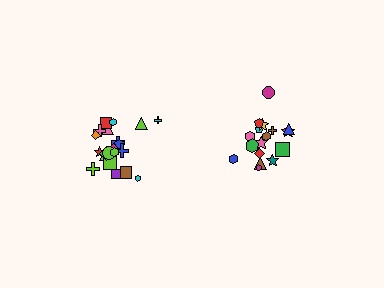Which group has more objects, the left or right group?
The left group.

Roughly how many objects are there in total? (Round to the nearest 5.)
Roughly 40 objects in total.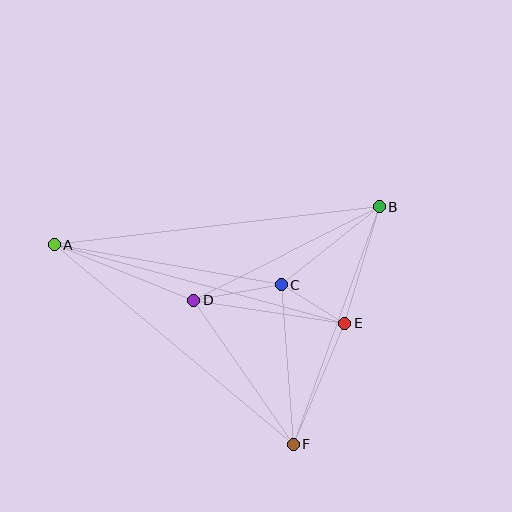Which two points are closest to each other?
Points C and E are closest to each other.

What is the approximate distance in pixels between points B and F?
The distance between B and F is approximately 253 pixels.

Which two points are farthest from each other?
Points A and B are farthest from each other.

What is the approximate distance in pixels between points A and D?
The distance between A and D is approximately 150 pixels.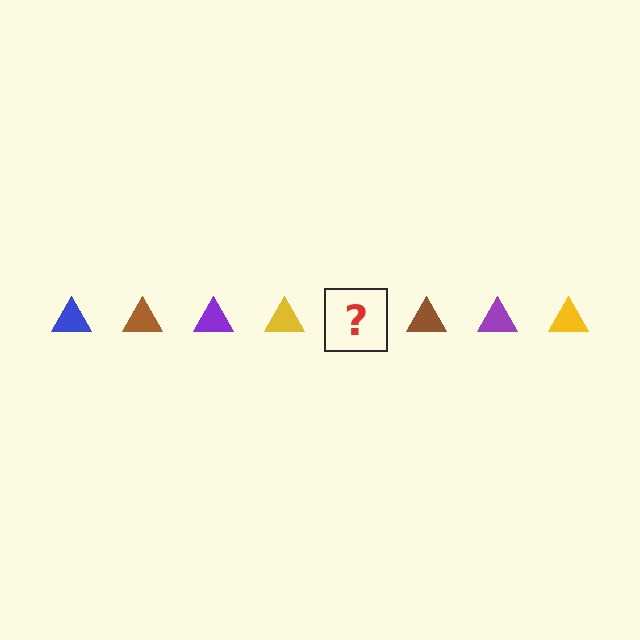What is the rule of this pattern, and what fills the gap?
The rule is that the pattern cycles through blue, brown, purple, yellow triangles. The gap should be filled with a blue triangle.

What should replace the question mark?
The question mark should be replaced with a blue triangle.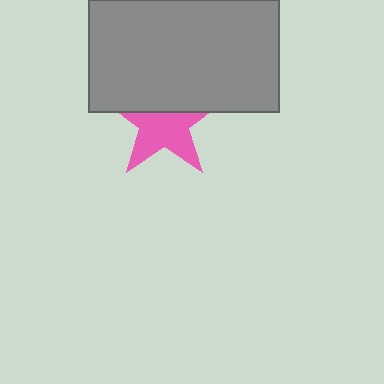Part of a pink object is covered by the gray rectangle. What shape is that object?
It is a star.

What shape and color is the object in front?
The object in front is a gray rectangle.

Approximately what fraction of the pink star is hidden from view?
Roughly 43% of the pink star is hidden behind the gray rectangle.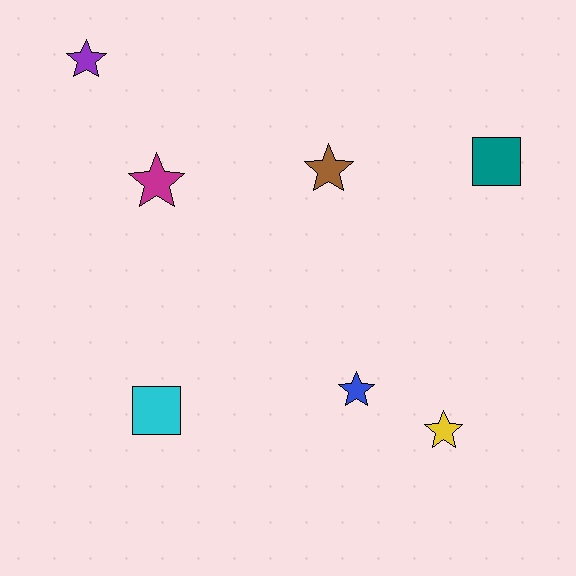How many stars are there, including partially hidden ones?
There are 5 stars.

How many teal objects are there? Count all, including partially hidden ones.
There is 1 teal object.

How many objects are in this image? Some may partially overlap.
There are 7 objects.